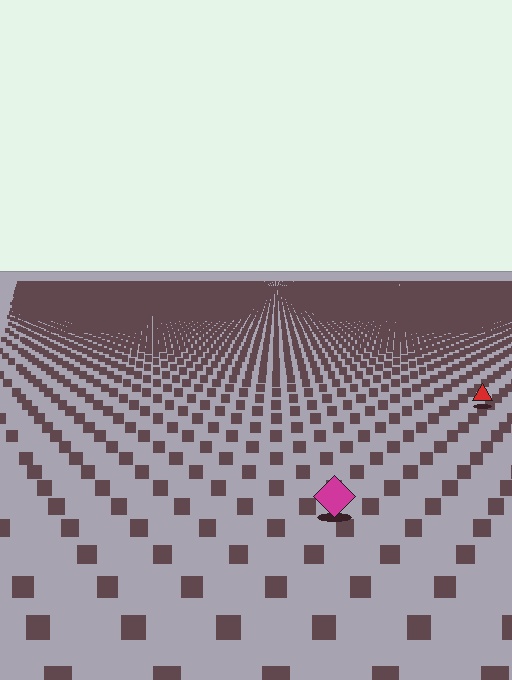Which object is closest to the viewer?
The magenta diamond is closest. The texture marks near it are larger and more spread out.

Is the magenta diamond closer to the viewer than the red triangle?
Yes. The magenta diamond is closer — you can tell from the texture gradient: the ground texture is coarser near it.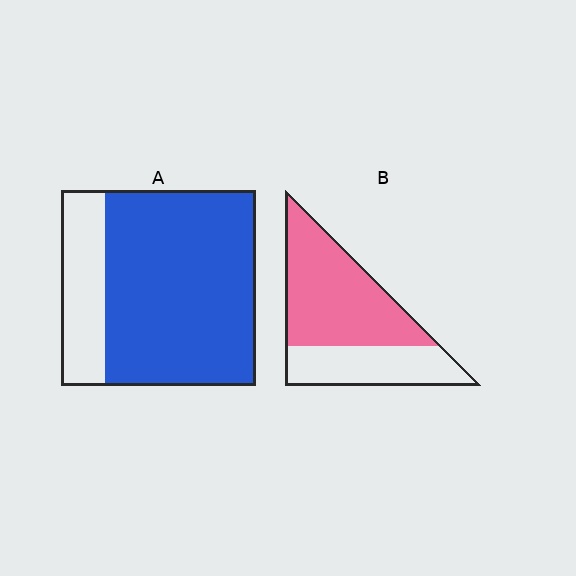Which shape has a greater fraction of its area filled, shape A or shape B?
Shape A.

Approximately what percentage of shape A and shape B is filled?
A is approximately 75% and B is approximately 65%.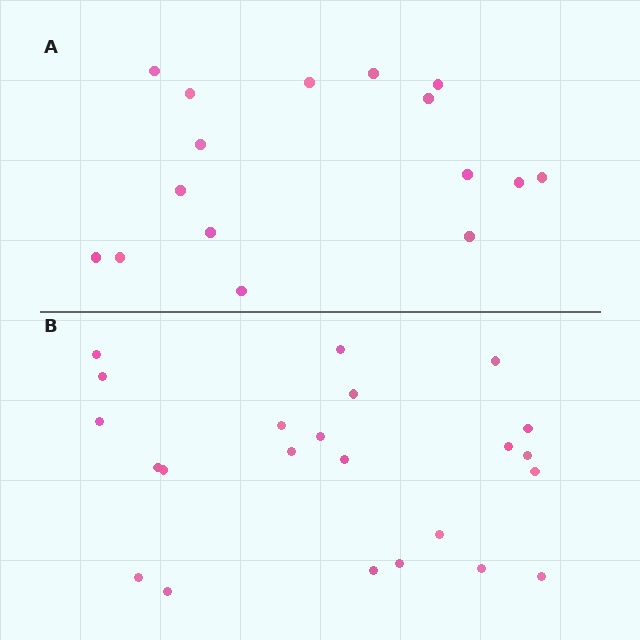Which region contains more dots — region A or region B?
Region B (the bottom region) has more dots.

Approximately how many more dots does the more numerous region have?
Region B has roughly 8 or so more dots than region A.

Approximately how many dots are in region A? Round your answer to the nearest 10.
About 20 dots. (The exact count is 16, which rounds to 20.)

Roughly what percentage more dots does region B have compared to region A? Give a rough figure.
About 45% more.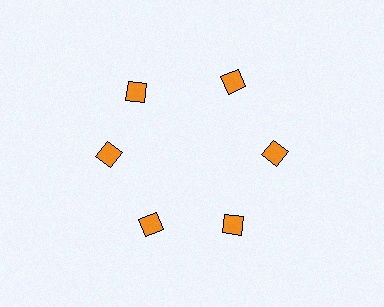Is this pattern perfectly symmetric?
No. The 6 orange diamonds are arranged in a ring, but one element near the 11 o'clock position is rotated out of alignment along the ring, breaking the 6-fold rotational symmetry.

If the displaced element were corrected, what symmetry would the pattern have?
It would have 6-fold rotational symmetry — the pattern would map onto itself every 60 degrees.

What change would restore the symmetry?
The symmetry would be restored by rotating it back into even spacing with its neighbors so that all 6 diamonds sit at equal angles and equal distance from the center.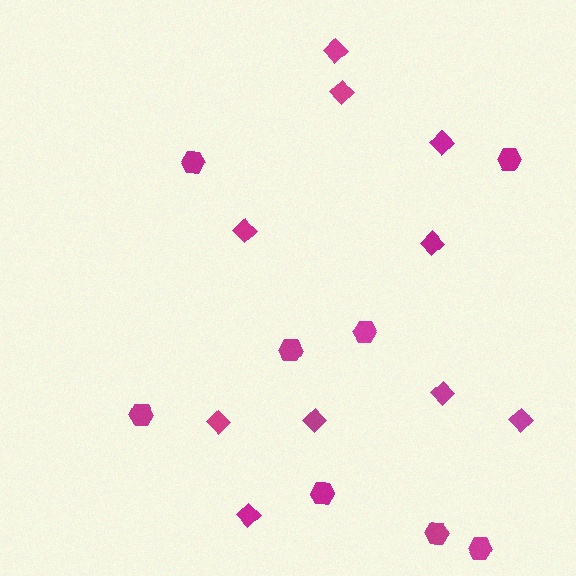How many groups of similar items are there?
There are 2 groups: one group of hexagons (8) and one group of diamonds (10).